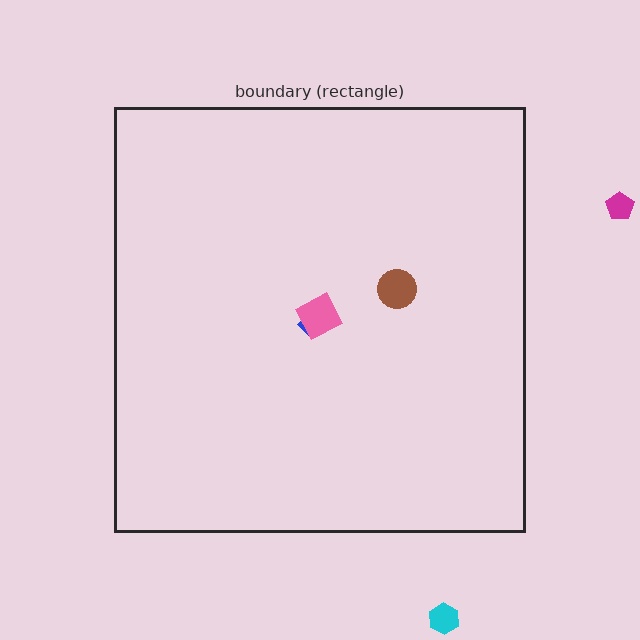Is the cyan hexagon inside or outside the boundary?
Outside.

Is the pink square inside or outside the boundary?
Inside.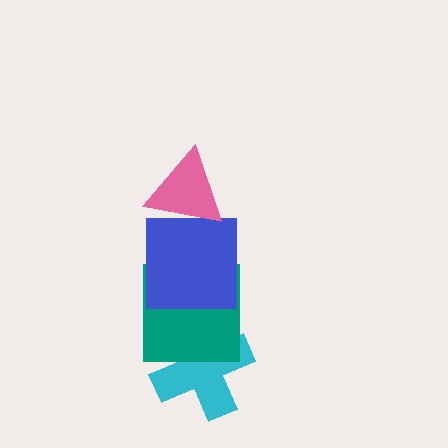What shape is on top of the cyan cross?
The teal square is on top of the cyan cross.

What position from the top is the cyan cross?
The cyan cross is 4th from the top.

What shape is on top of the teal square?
The blue square is on top of the teal square.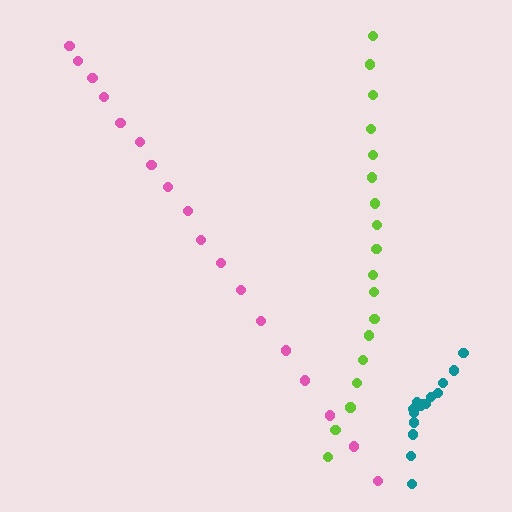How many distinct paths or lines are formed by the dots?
There are 3 distinct paths.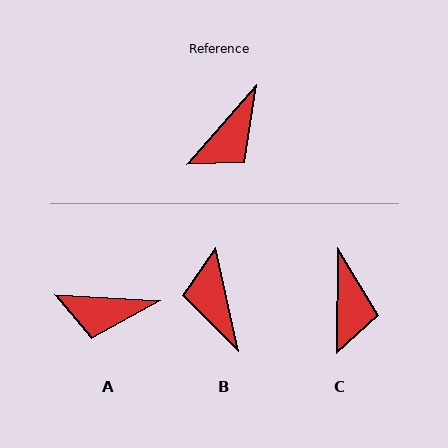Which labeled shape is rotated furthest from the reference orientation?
B, about 126 degrees away.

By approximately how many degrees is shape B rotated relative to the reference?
Approximately 126 degrees clockwise.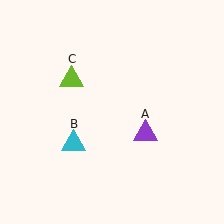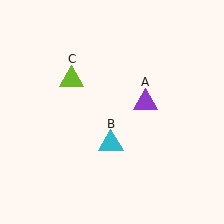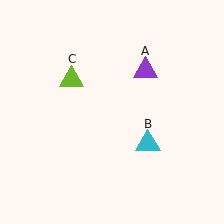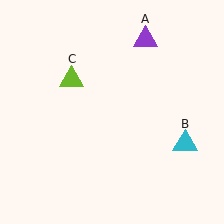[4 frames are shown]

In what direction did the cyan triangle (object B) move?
The cyan triangle (object B) moved right.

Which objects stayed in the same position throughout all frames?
Lime triangle (object C) remained stationary.